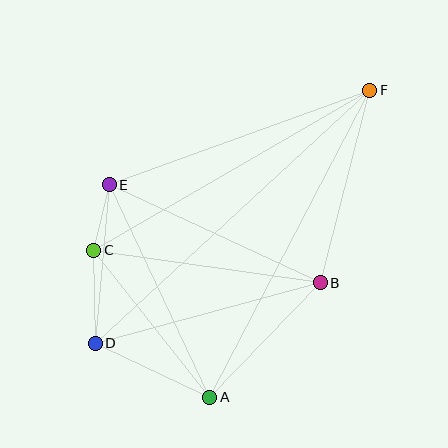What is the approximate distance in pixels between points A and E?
The distance between A and E is approximately 235 pixels.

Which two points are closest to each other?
Points C and E are closest to each other.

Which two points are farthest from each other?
Points D and F are farthest from each other.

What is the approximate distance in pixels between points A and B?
The distance between A and B is approximately 159 pixels.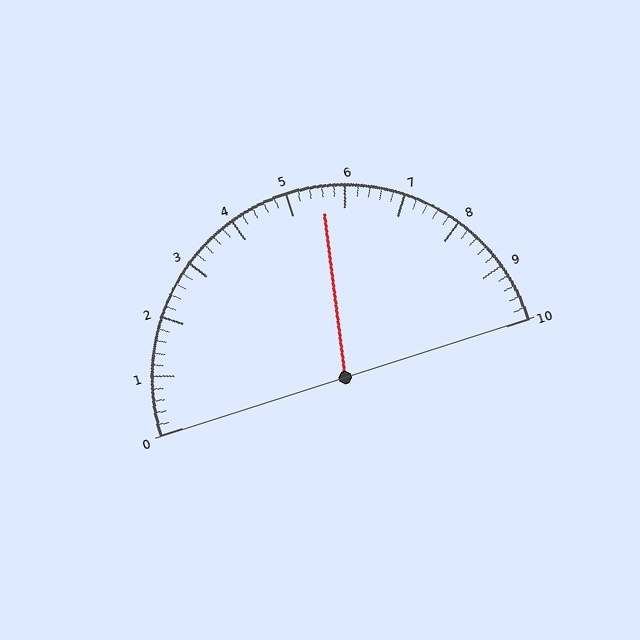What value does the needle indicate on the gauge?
The needle indicates approximately 5.6.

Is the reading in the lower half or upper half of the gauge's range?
The reading is in the upper half of the range (0 to 10).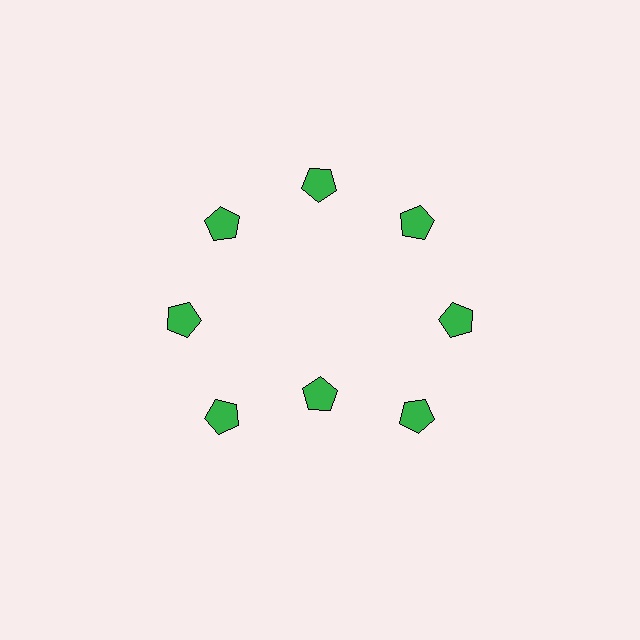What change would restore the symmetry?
The symmetry would be restored by moving it outward, back onto the ring so that all 8 pentagons sit at equal angles and equal distance from the center.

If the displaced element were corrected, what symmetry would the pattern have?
It would have 8-fold rotational symmetry — the pattern would map onto itself every 45 degrees.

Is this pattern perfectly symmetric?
No. The 8 green pentagons are arranged in a ring, but one element near the 6 o'clock position is pulled inward toward the center, breaking the 8-fold rotational symmetry.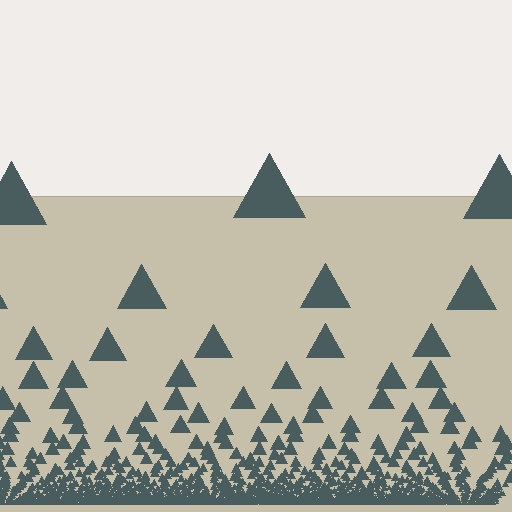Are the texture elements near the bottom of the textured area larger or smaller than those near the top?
Smaller. The gradient is inverted — elements near the bottom are smaller and denser.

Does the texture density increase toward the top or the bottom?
Density increases toward the bottom.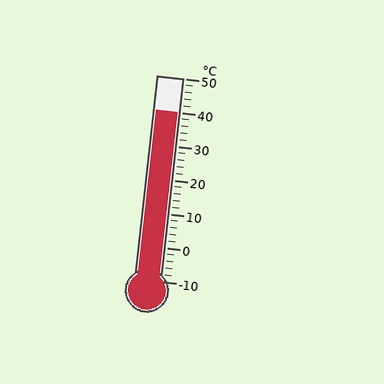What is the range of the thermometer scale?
The thermometer scale ranges from -10°C to 50°C.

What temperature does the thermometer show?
The thermometer shows approximately 40°C.